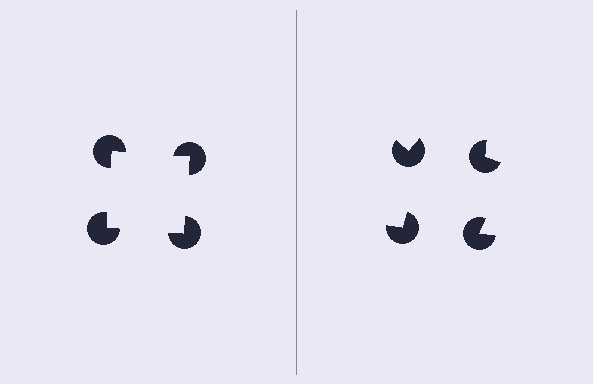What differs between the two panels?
The pac-man discs are positioned identically on both sides; only the wedge orientations differ. On the left they align to a square; on the right they are misaligned.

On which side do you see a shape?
An illusory square appears on the left side. On the right side the wedge cuts are rotated, so no coherent shape forms.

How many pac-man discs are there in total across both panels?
8 — 4 on each side.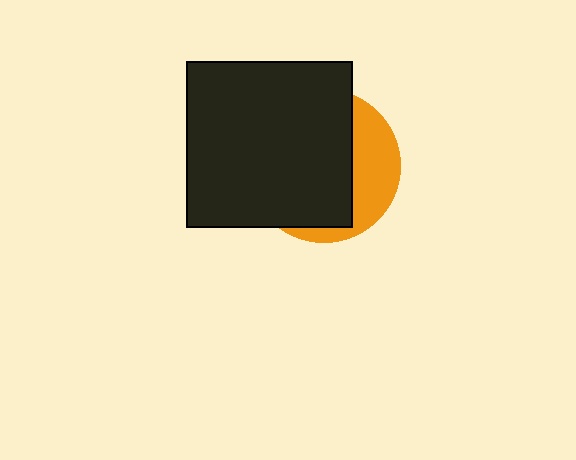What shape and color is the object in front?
The object in front is a black square.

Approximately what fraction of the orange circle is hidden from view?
Roughly 69% of the orange circle is hidden behind the black square.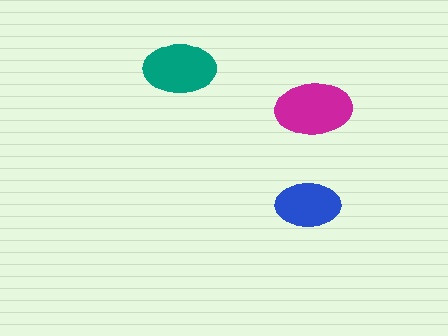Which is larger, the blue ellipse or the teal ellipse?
The teal one.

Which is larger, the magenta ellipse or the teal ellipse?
The magenta one.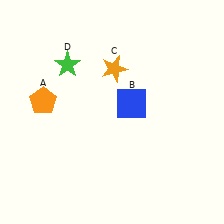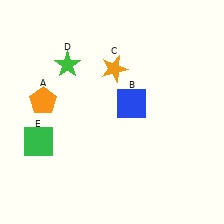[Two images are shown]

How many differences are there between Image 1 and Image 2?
There is 1 difference between the two images.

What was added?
A green square (E) was added in Image 2.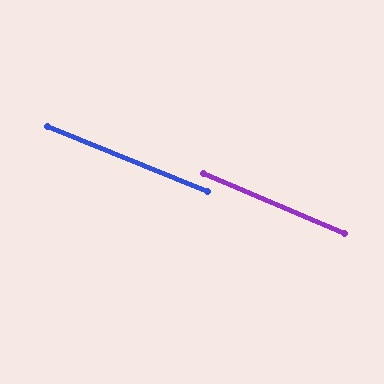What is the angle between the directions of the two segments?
Approximately 1 degree.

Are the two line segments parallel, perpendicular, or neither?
Parallel — their directions differ by only 0.9°.